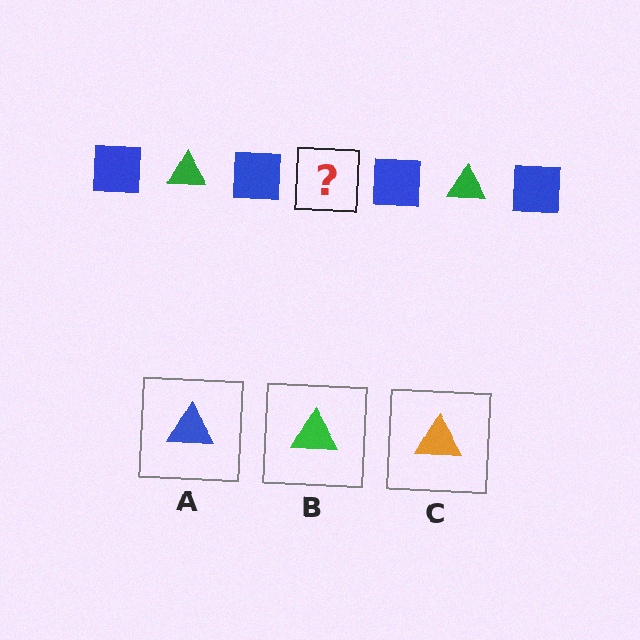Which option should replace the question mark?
Option B.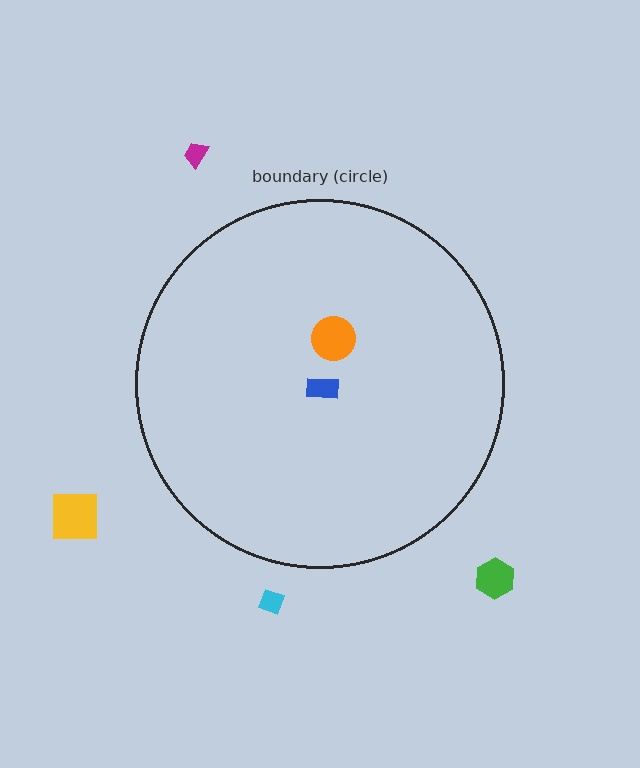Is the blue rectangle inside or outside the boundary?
Inside.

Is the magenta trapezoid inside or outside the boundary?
Outside.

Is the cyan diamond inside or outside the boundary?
Outside.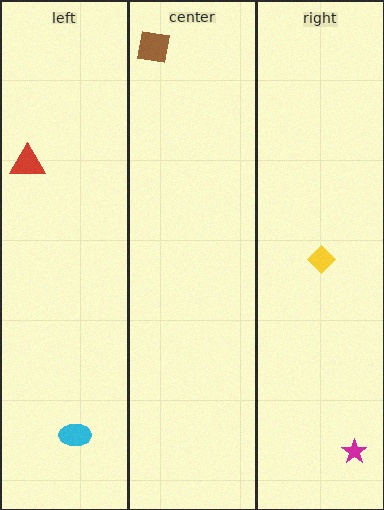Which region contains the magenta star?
The right region.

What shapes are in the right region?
The yellow diamond, the magenta star.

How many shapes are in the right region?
2.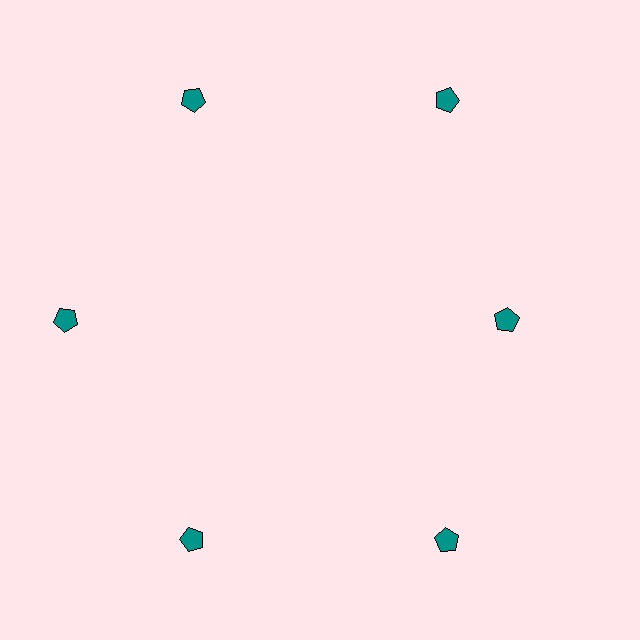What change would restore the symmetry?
The symmetry would be restored by moving it outward, back onto the ring so that all 6 pentagons sit at equal angles and equal distance from the center.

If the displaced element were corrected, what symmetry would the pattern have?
It would have 6-fold rotational symmetry — the pattern would map onto itself every 60 degrees.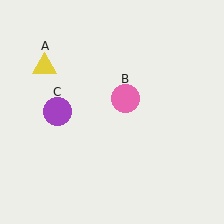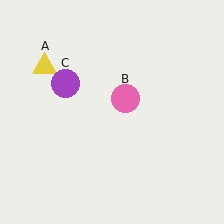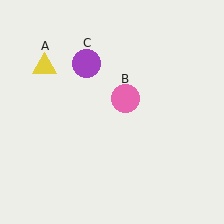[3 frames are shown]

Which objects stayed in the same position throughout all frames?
Yellow triangle (object A) and pink circle (object B) remained stationary.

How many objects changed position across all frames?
1 object changed position: purple circle (object C).